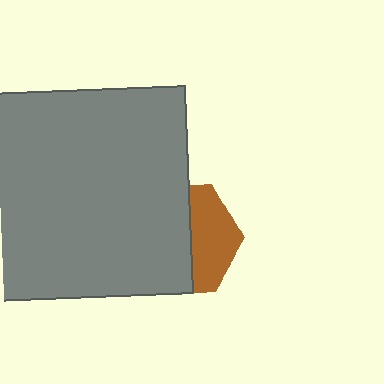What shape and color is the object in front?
The object in front is a gray rectangle.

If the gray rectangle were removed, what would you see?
You would see the complete brown hexagon.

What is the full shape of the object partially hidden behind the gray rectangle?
The partially hidden object is a brown hexagon.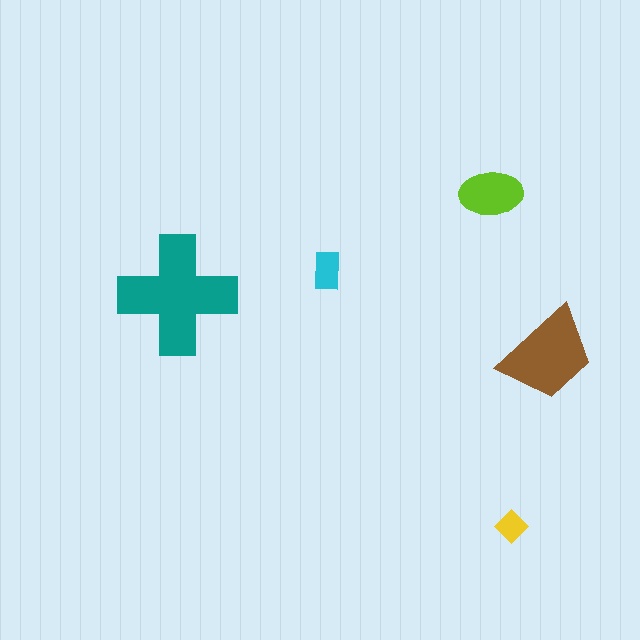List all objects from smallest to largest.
The yellow diamond, the cyan rectangle, the lime ellipse, the brown trapezoid, the teal cross.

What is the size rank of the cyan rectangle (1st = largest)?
4th.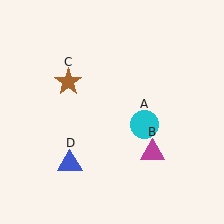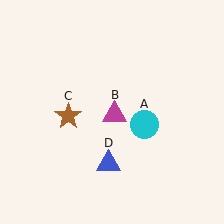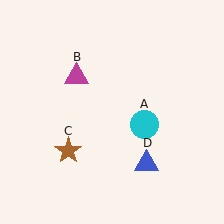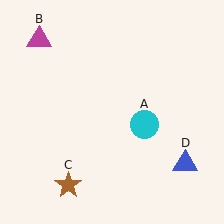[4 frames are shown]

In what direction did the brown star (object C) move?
The brown star (object C) moved down.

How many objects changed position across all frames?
3 objects changed position: magenta triangle (object B), brown star (object C), blue triangle (object D).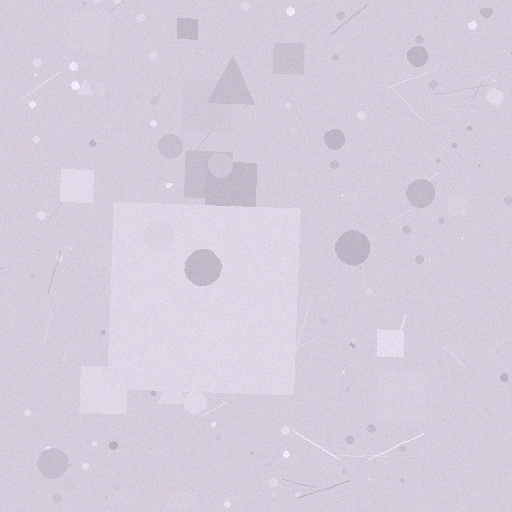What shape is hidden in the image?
A square is hidden in the image.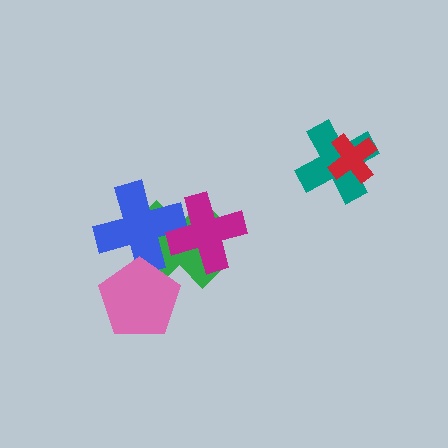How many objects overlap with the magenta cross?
2 objects overlap with the magenta cross.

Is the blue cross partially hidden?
Yes, it is partially covered by another shape.